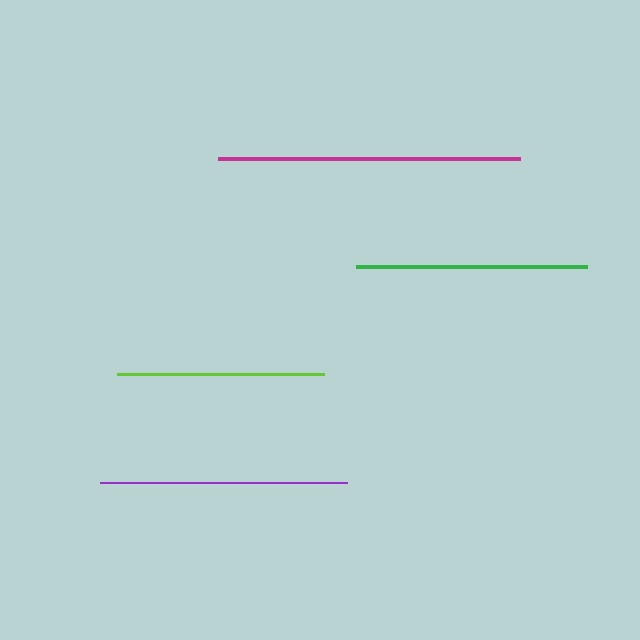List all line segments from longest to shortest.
From longest to shortest: magenta, purple, green, lime.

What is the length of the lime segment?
The lime segment is approximately 208 pixels long.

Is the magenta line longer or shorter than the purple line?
The magenta line is longer than the purple line.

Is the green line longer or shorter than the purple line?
The purple line is longer than the green line.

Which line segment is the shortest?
The lime line is the shortest at approximately 208 pixels.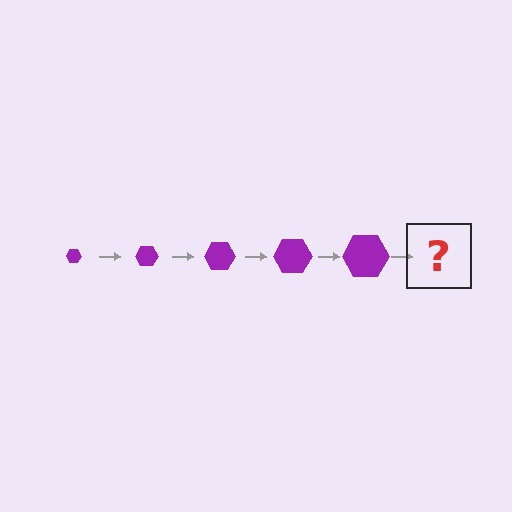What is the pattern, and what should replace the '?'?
The pattern is that the hexagon gets progressively larger each step. The '?' should be a purple hexagon, larger than the previous one.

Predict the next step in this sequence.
The next step is a purple hexagon, larger than the previous one.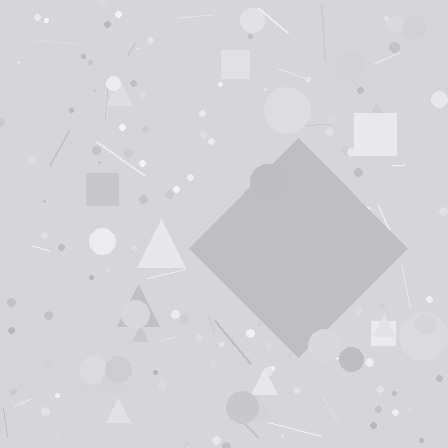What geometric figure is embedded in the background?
A diamond is embedded in the background.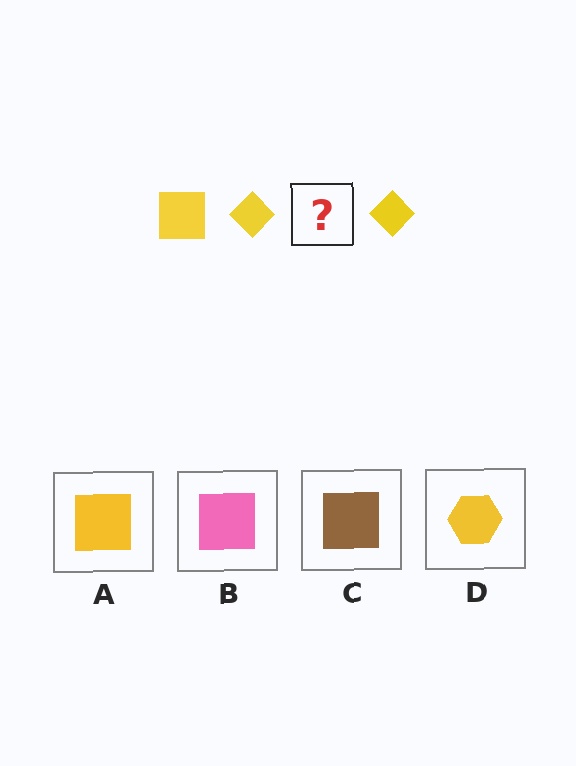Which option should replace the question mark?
Option A.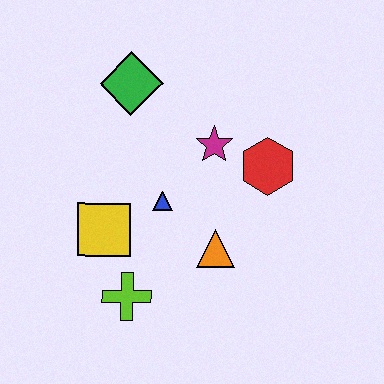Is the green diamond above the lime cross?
Yes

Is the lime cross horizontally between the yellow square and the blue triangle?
Yes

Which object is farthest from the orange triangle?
The green diamond is farthest from the orange triangle.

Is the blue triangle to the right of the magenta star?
No